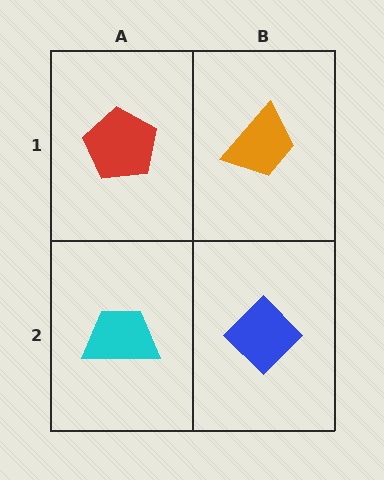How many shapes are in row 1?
2 shapes.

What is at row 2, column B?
A blue diamond.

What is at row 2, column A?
A cyan trapezoid.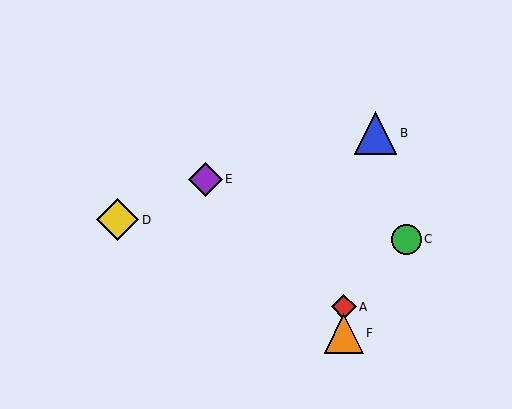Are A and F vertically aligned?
Yes, both are at x≈344.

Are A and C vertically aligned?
No, A is at x≈344 and C is at x≈406.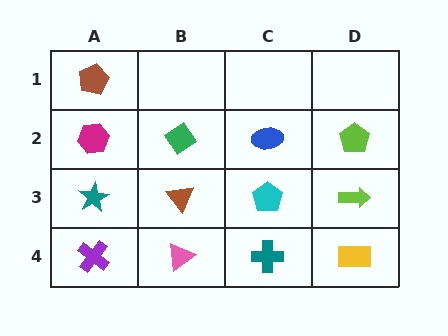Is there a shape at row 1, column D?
No, that cell is empty.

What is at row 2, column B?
A green diamond.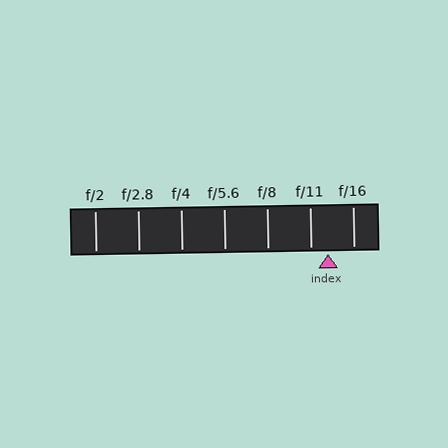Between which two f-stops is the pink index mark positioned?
The index mark is between f/11 and f/16.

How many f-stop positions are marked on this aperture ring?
There are 7 f-stop positions marked.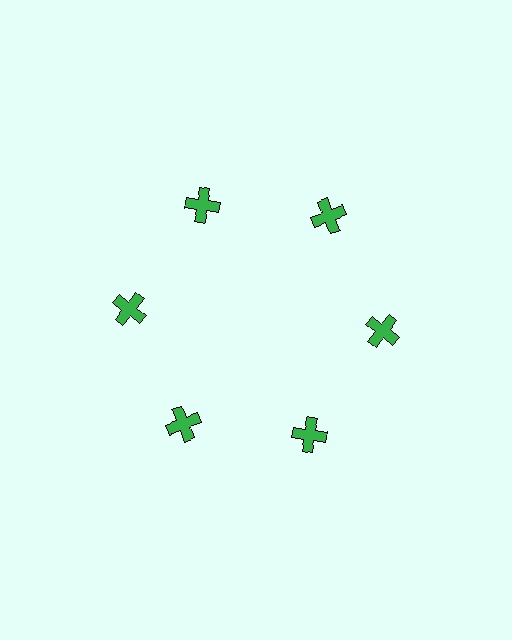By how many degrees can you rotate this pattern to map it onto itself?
The pattern maps onto itself every 60 degrees of rotation.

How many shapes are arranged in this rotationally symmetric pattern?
There are 6 shapes, arranged in 6 groups of 1.